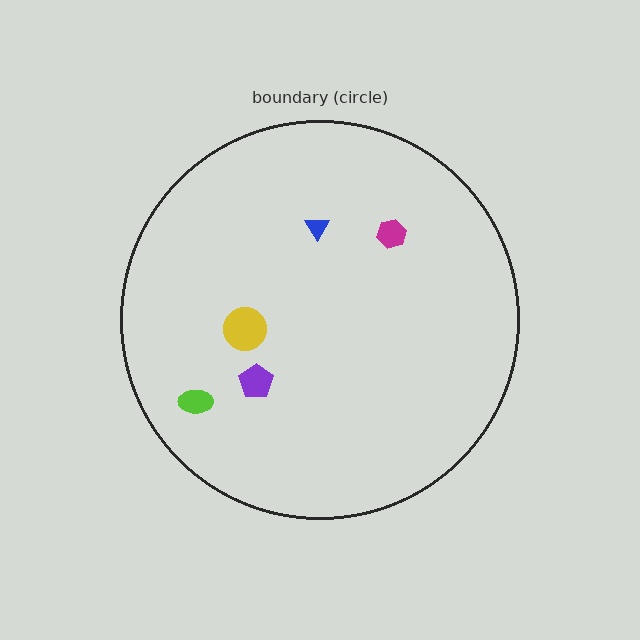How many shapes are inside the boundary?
5 inside, 0 outside.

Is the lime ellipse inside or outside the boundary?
Inside.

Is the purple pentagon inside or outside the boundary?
Inside.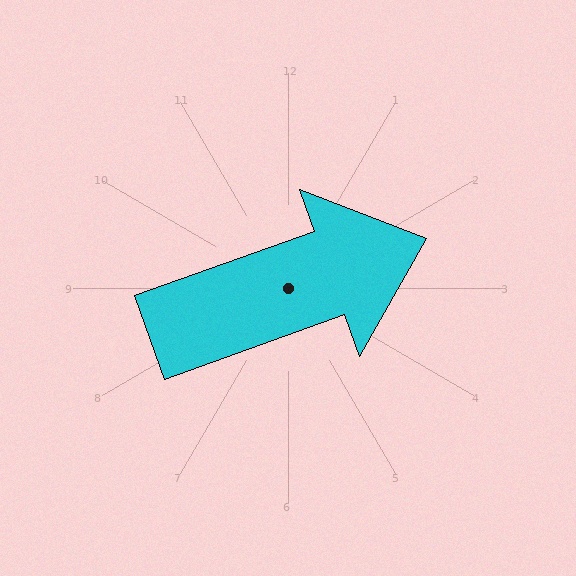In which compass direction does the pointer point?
East.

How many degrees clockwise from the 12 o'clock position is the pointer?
Approximately 70 degrees.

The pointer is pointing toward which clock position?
Roughly 2 o'clock.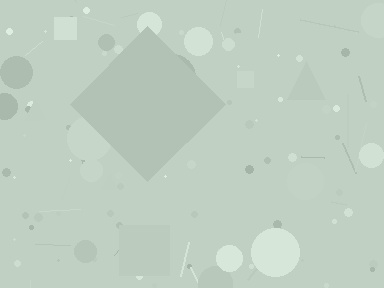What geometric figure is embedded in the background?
A diamond is embedded in the background.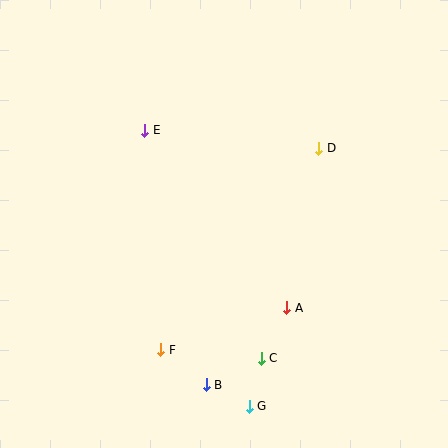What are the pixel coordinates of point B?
Point B is at (206, 385).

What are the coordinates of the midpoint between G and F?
The midpoint between G and F is at (205, 378).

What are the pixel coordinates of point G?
Point G is at (249, 406).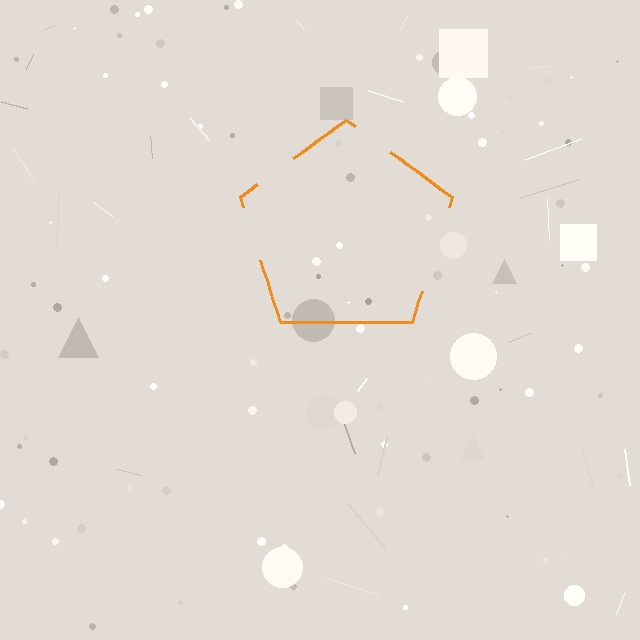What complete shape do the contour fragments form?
The contour fragments form a pentagon.